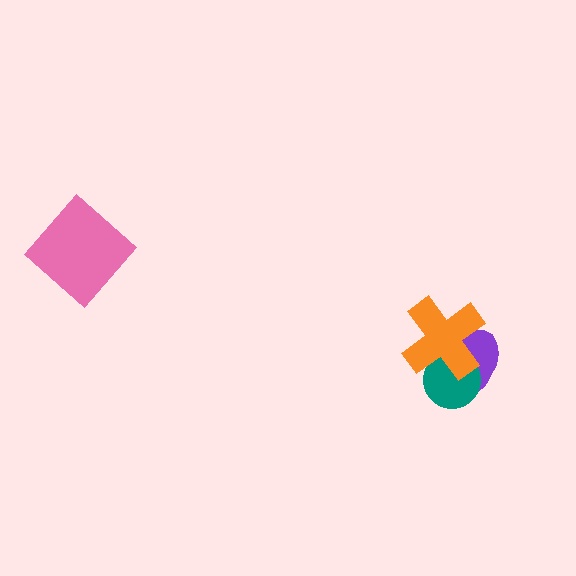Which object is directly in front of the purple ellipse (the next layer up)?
The teal circle is directly in front of the purple ellipse.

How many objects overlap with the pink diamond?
0 objects overlap with the pink diamond.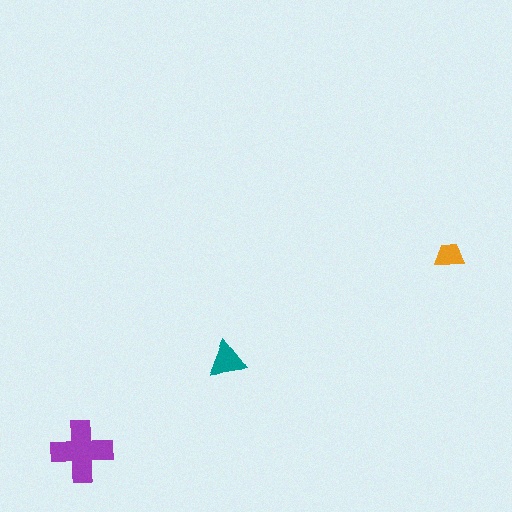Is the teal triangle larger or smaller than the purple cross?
Smaller.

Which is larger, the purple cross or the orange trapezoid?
The purple cross.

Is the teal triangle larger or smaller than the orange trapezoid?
Larger.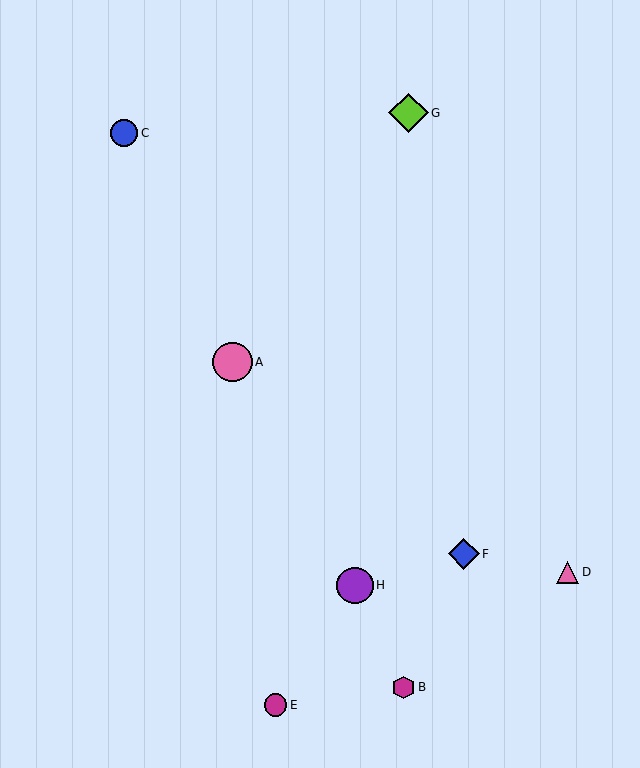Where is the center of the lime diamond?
The center of the lime diamond is at (409, 113).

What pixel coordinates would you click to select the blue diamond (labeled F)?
Click at (464, 554) to select the blue diamond F.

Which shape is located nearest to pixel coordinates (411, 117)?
The lime diamond (labeled G) at (409, 113) is nearest to that location.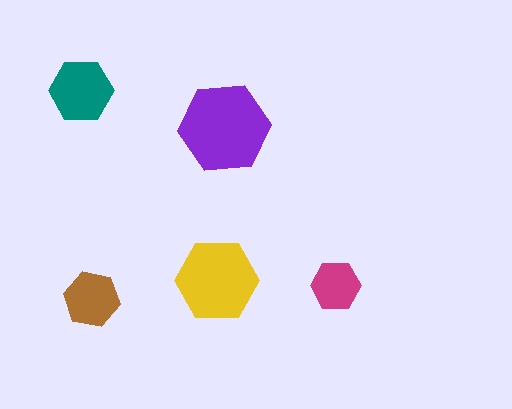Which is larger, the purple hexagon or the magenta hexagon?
The purple one.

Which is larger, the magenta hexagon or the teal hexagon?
The teal one.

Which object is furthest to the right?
The magenta hexagon is rightmost.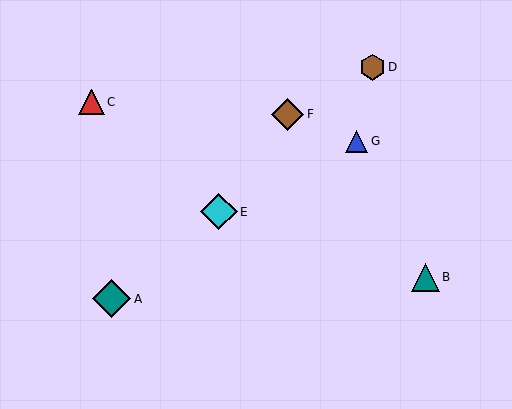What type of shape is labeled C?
Shape C is a red triangle.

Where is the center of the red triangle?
The center of the red triangle is at (91, 102).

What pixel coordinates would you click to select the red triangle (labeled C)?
Click at (91, 102) to select the red triangle C.